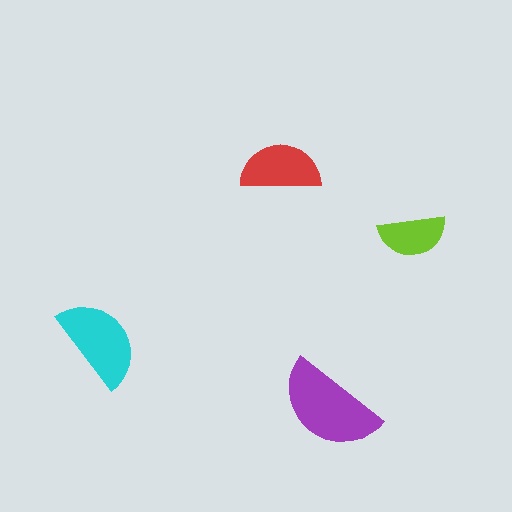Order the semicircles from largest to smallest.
the purple one, the cyan one, the red one, the lime one.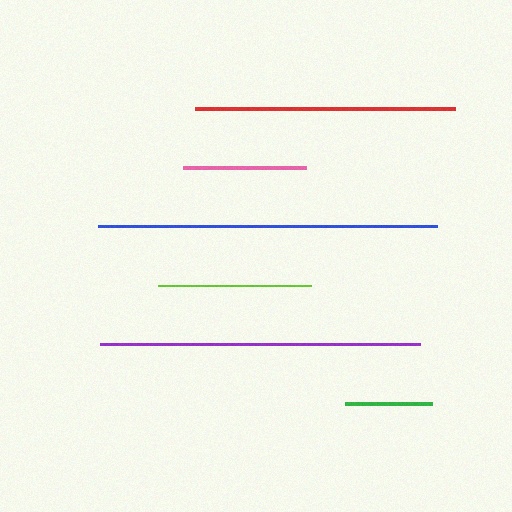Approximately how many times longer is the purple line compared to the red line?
The purple line is approximately 1.2 times the length of the red line.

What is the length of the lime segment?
The lime segment is approximately 153 pixels long.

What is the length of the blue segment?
The blue segment is approximately 340 pixels long.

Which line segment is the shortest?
The green line is the shortest at approximately 87 pixels.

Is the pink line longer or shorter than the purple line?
The purple line is longer than the pink line.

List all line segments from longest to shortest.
From longest to shortest: blue, purple, red, lime, pink, green.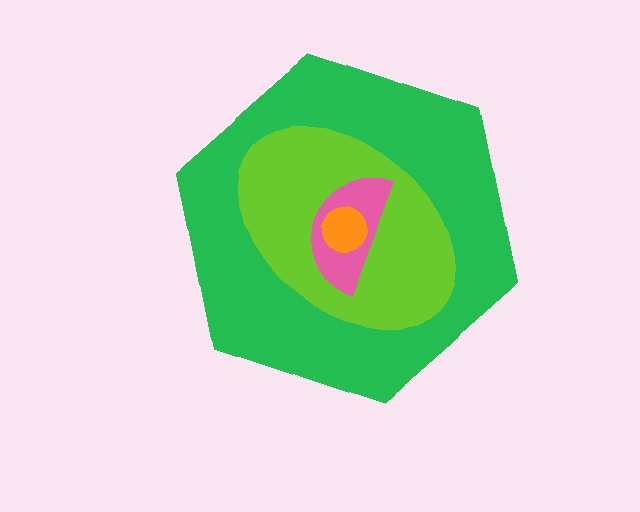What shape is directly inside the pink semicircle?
The orange circle.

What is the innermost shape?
The orange circle.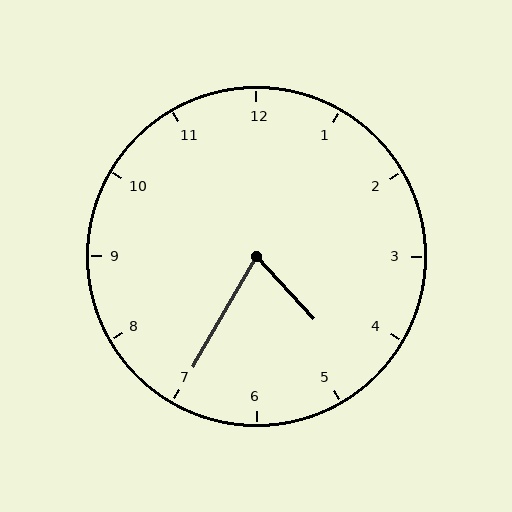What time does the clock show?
4:35.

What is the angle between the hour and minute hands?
Approximately 72 degrees.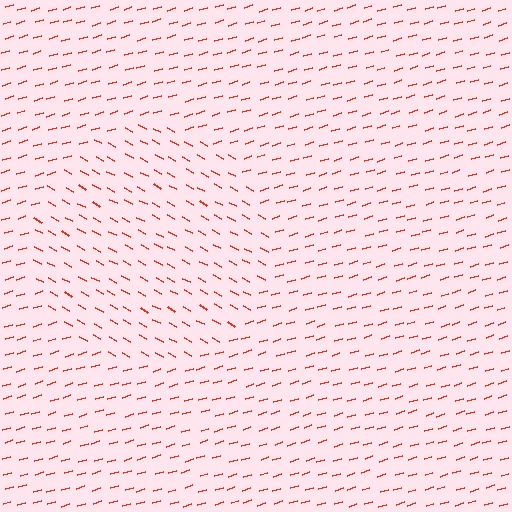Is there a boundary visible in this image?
Yes, there is a texture boundary formed by a change in line orientation.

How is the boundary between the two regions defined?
The boundary is defined purely by a change in line orientation (approximately 45 degrees difference). All lines are the same color and thickness.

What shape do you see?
I see a circle.